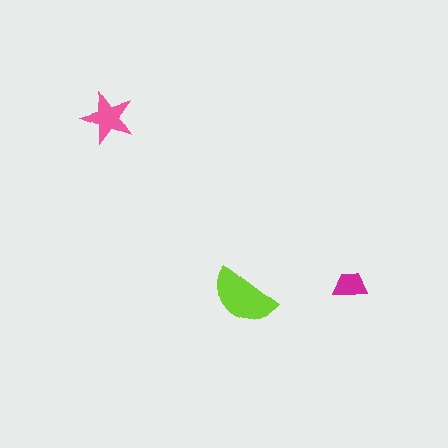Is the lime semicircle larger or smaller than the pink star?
Larger.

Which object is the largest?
The lime semicircle.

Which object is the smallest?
The magenta trapezoid.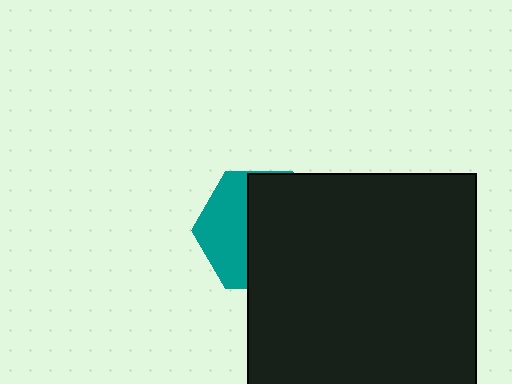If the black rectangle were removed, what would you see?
You would see the complete teal hexagon.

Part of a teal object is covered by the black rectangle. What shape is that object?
It is a hexagon.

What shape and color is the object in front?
The object in front is a black rectangle.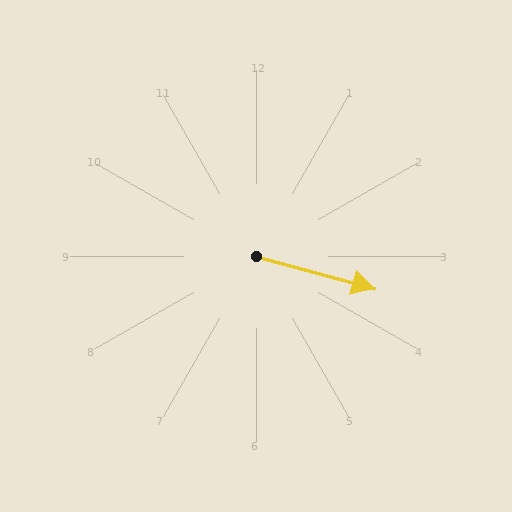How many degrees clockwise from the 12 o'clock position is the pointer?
Approximately 105 degrees.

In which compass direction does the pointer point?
East.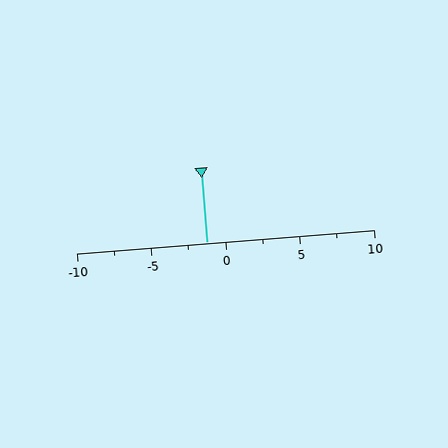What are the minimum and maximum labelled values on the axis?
The axis runs from -10 to 10.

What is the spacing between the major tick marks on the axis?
The major ticks are spaced 5 apart.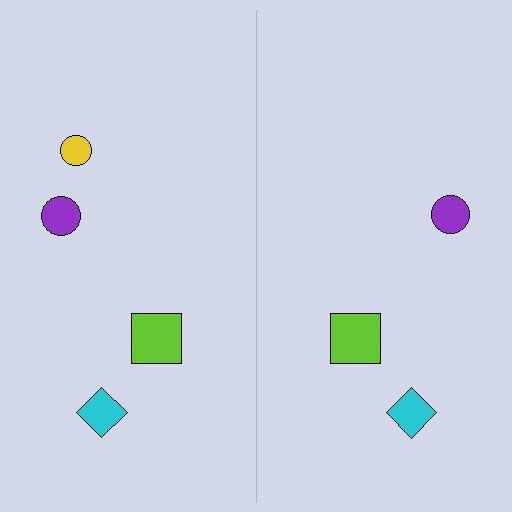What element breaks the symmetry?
A yellow circle is missing from the right side.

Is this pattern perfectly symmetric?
No, the pattern is not perfectly symmetric. A yellow circle is missing from the right side.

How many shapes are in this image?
There are 7 shapes in this image.